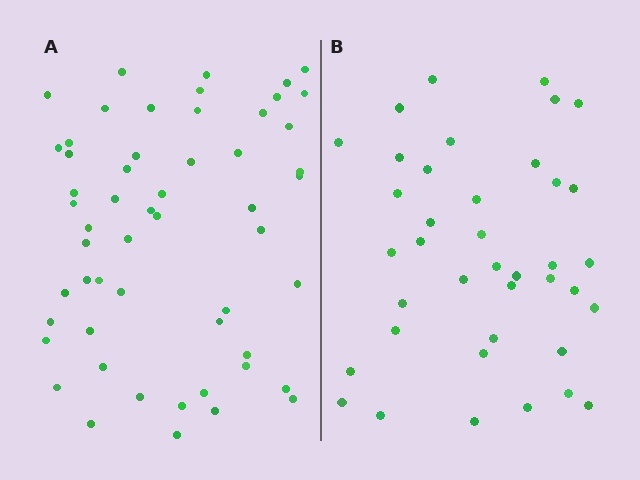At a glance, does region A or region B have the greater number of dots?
Region A (the left region) has more dots.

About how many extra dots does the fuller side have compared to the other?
Region A has approximately 15 more dots than region B.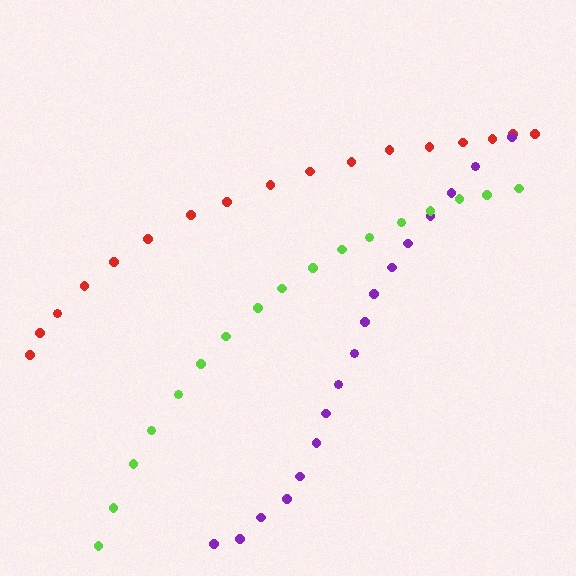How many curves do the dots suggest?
There are 3 distinct paths.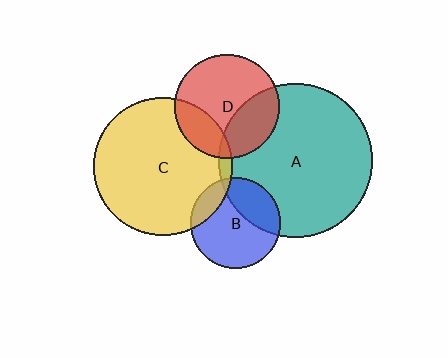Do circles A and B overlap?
Yes.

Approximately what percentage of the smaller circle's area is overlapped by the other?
Approximately 30%.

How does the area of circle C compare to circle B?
Approximately 2.3 times.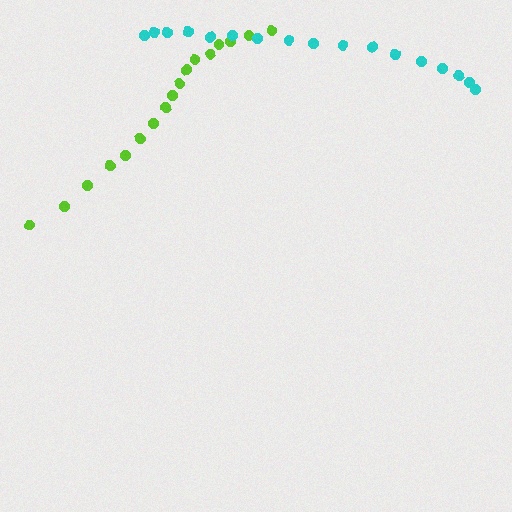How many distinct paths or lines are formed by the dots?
There are 2 distinct paths.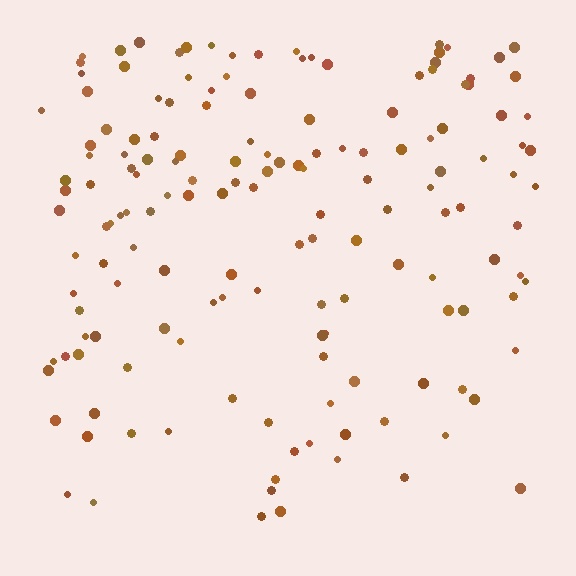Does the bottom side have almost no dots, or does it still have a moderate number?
Still a moderate number, just noticeably fewer than the top.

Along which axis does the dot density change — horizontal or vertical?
Vertical.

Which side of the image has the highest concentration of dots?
The top.